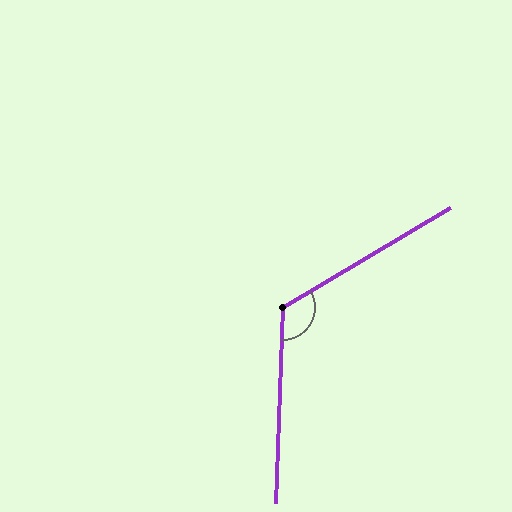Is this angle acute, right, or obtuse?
It is obtuse.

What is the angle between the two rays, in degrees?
Approximately 123 degrees.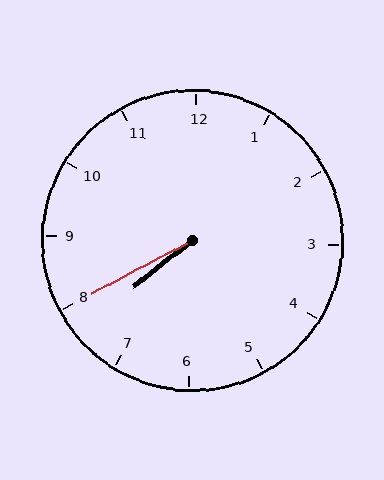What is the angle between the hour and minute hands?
Approximately 10 degrees.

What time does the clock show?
7:40.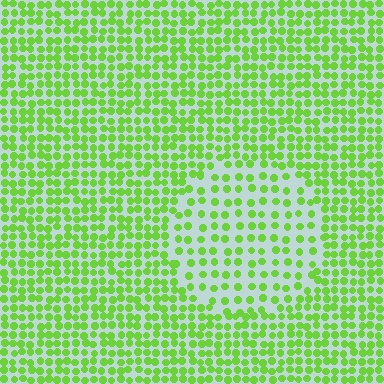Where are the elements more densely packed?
The elements are more densely packed outside the circle boundary.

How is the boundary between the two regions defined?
The boundary is defined by a change in element density (approximately 1.9x ratio). All elements are the same color, size, and shape.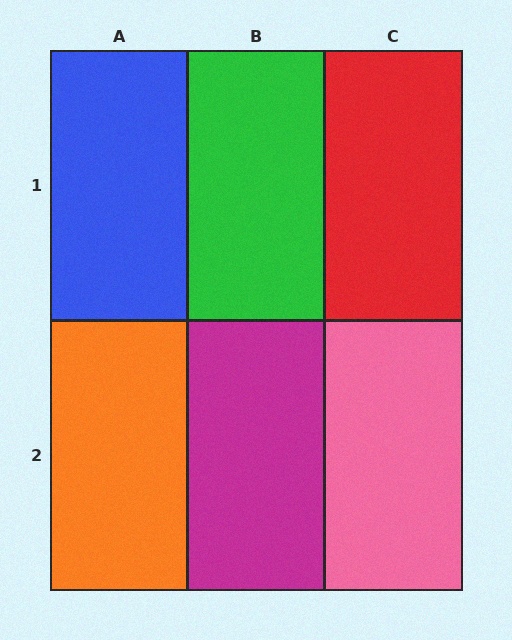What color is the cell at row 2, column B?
Magenta.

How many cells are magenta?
1 cell is magenta.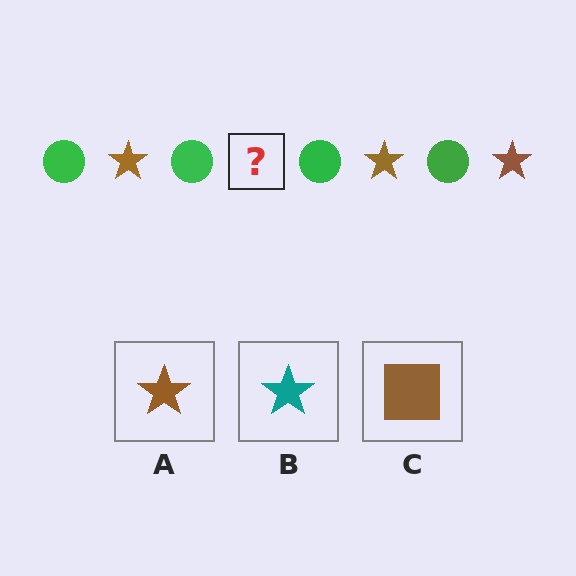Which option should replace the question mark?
Option A.